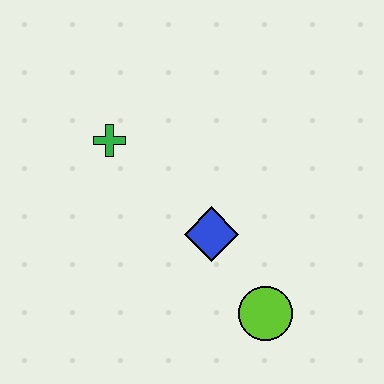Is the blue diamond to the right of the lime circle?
No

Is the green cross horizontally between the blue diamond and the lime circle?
No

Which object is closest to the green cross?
The blue diamond is closest to the green cross.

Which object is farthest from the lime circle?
The green cross is farthest from the lime circle.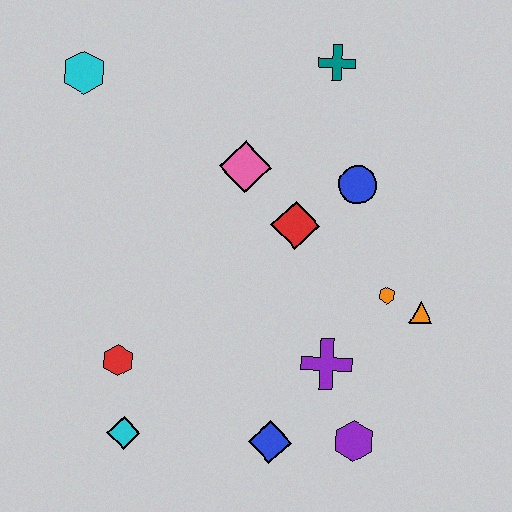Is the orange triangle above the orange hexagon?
No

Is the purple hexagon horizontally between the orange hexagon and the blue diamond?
Yes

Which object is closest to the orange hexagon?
The orange triangle is closest to the orange hexagon.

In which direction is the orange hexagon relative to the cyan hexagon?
The orange hexagon is to the right of the cyan hexagon.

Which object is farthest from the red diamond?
The cyan diamond is farthest from the red diamond.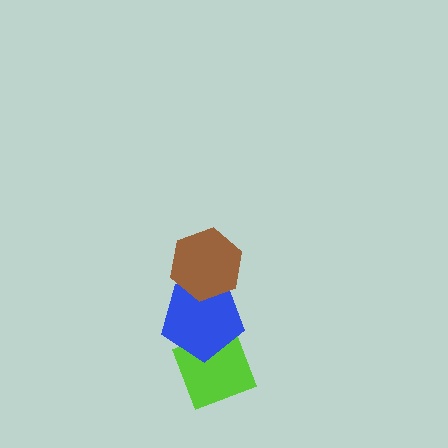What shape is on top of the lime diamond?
The blue pentagon is on top of the lime diamond.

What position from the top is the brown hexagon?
The brown hexagon is 1st from the top.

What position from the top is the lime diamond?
The lime diamond is 3rd from the top.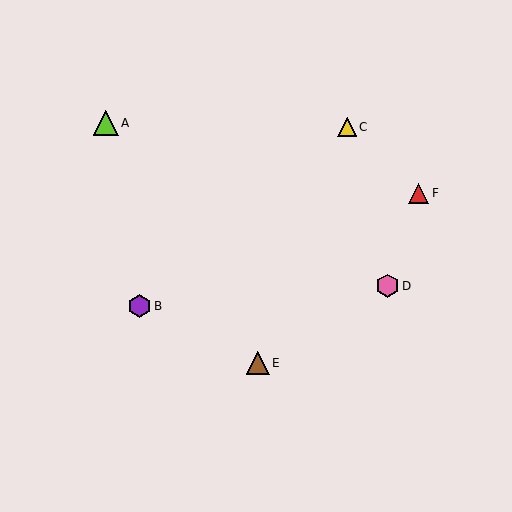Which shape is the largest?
The lime triangle (labeled A) is the largest.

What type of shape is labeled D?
Shape D is a pink hexagon.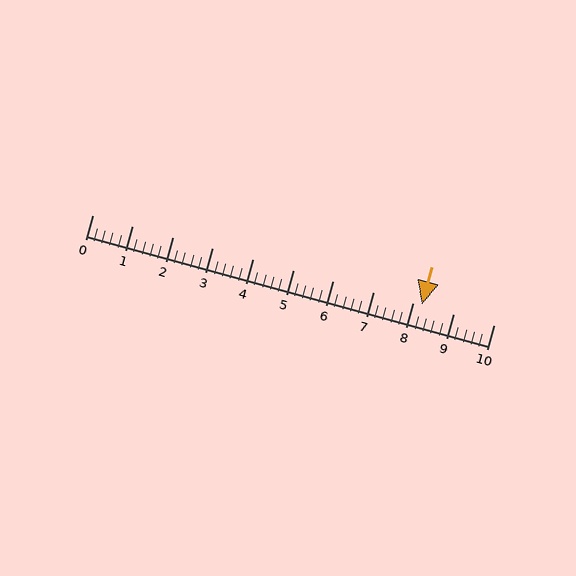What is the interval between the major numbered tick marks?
The major tick marks are spaced 1 units apart.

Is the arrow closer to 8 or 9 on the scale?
The arrow is closer to 8.